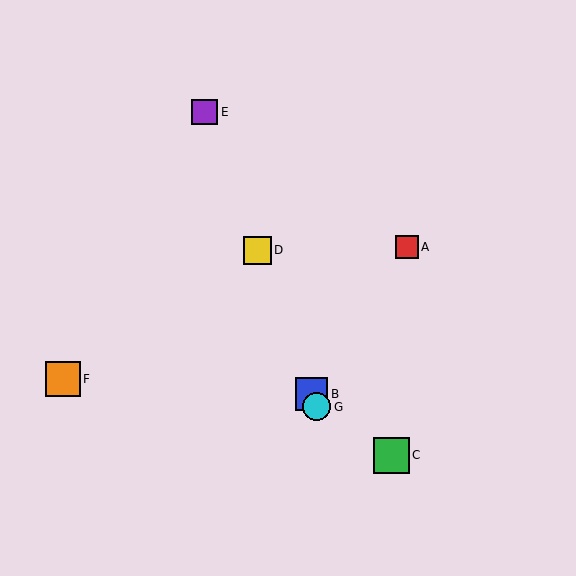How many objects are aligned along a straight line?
4 objects (B, D, E, G) are aligned along a straight line.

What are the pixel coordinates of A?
Object A is at (407, 247).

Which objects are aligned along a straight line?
Objects B, D, E, G are aligned along a straight line.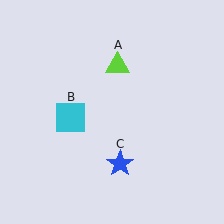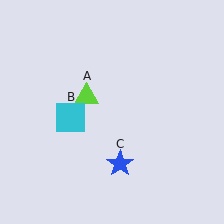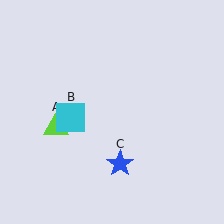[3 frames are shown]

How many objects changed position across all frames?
1 object changed position: lime triangle (object A).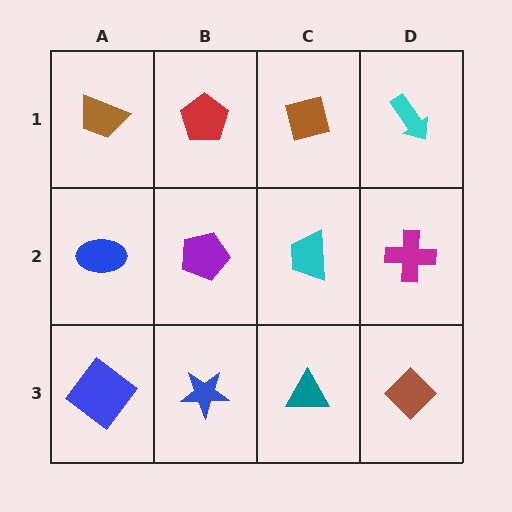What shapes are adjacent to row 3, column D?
A magenta cross (row 2, column D), a teal triangle (row 3, column C).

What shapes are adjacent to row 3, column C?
A cyan trapezoid (row 2, column C), a blue star (row 3, column B), a brown diamond (row 3, column D).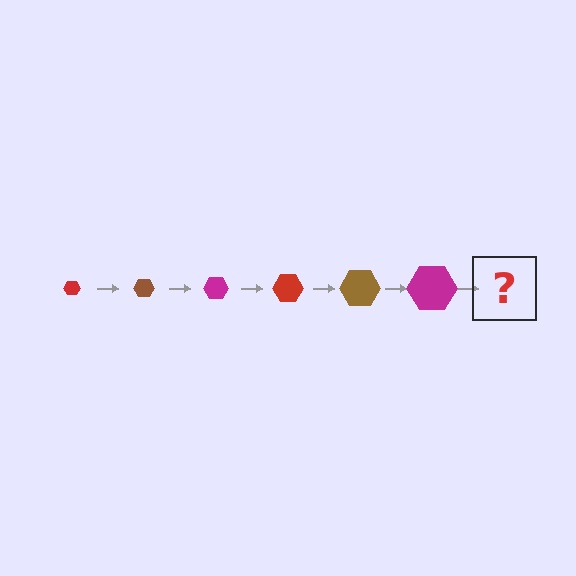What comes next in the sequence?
The next element should be a red hexagon, larger than the previous one.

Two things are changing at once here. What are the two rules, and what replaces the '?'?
The two rules are that the hexagon grows larger each step and the color cycles through red, brown, and magenta. The '?' should be a red hexagon, larger than the previous one.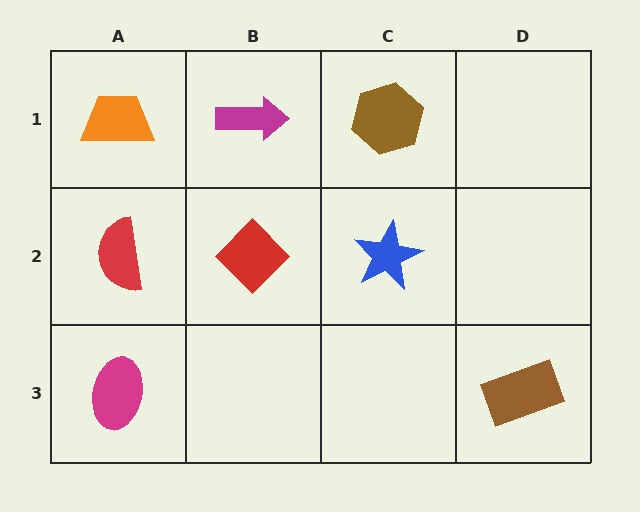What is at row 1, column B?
A magenta arrow.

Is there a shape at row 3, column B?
No, that cell is empty.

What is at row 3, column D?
A brown rectangle.